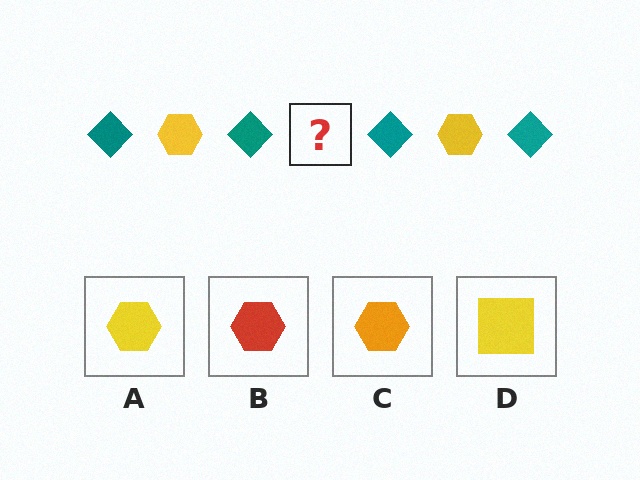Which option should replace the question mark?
Option A.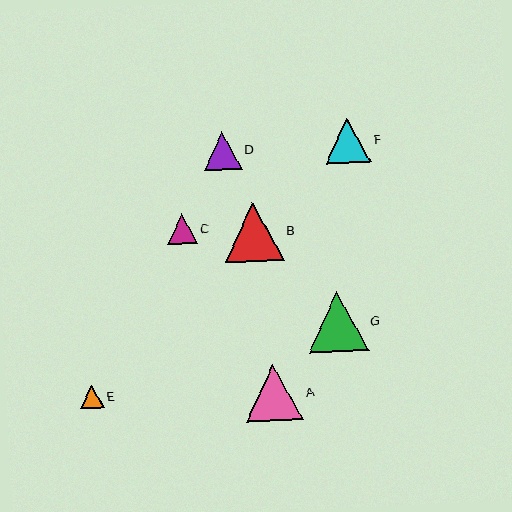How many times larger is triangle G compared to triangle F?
Triangle G is approximately 1.3 times the size of triangle F.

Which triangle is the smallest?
Triangle E is the smallest with a size of approximately 24 pixels.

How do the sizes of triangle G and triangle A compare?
Triangle G and triangle A are approximately the same size.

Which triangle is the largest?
Triangle G is the largest with a size of approximately 60 pixels.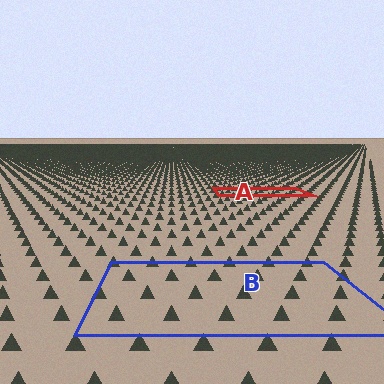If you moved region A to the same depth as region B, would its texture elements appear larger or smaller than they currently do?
They would appear larger. At a closer depth, the same texture elements are projected at a bigger on-screen size.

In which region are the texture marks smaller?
The texture marks are smaller in region A, because it is farther away.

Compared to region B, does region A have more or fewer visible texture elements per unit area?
Region A has more texture elements per unit area — they are packed more densely because it is farther away.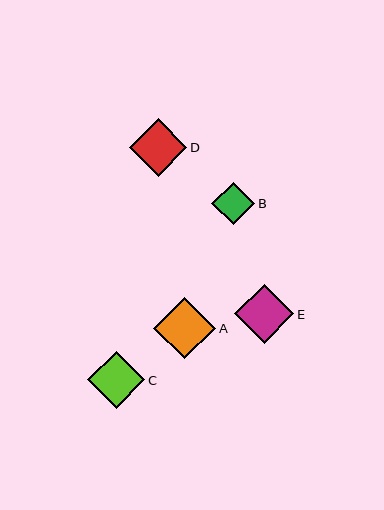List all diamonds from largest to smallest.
From largest to smallest: A, E, D, C, B.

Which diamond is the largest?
Diamond A is the largest with a size of approximately 62 pixels.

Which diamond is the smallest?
Diamond B is the smallest with a size of approximately 43 pixels.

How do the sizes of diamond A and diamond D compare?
Diamond A and diamond D are approximately the same size.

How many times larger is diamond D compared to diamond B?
Diamond D is approximately 1.4 times the size of diamond B.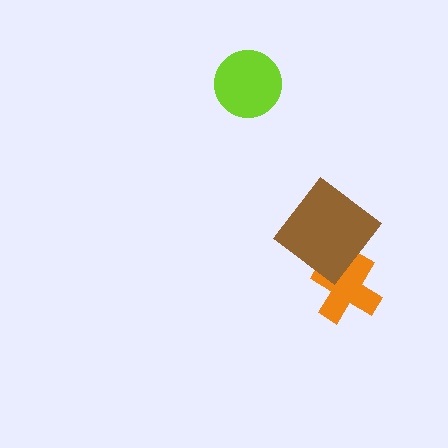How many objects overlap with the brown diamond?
1 object overlaps with the brown diamond.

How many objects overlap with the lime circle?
0 objects overlap with the lime circle.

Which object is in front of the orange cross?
The brown diamond is in front of the orange cross.